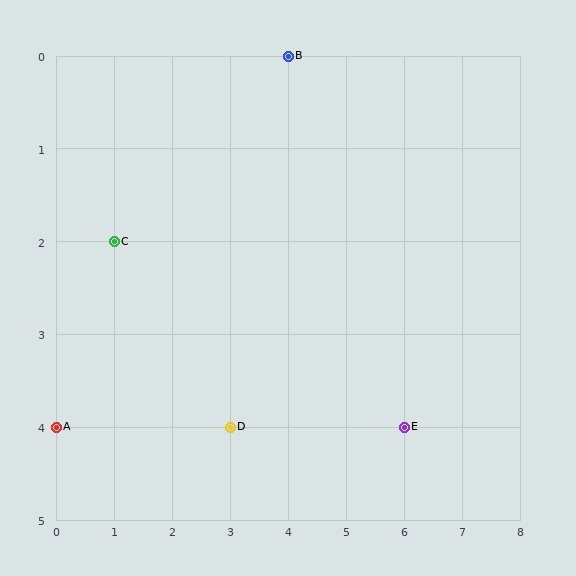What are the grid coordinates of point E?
Point E is at grid coordinates (6, 4).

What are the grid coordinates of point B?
Point B is at grid coordinates (4, 0).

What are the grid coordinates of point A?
Point A is at grid coordinates (0, 4).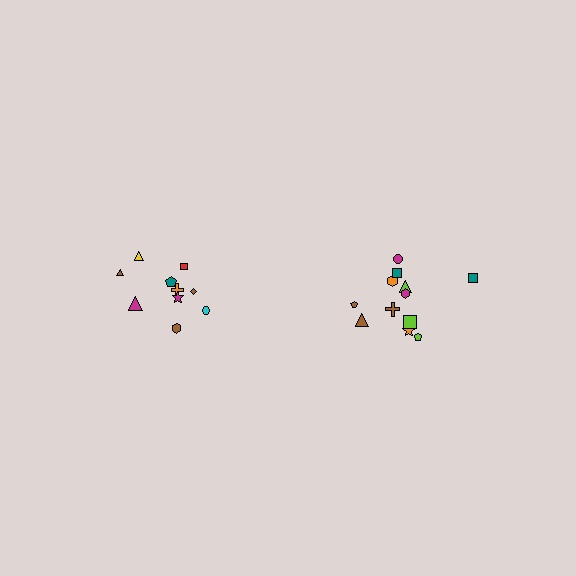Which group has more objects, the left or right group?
The right group.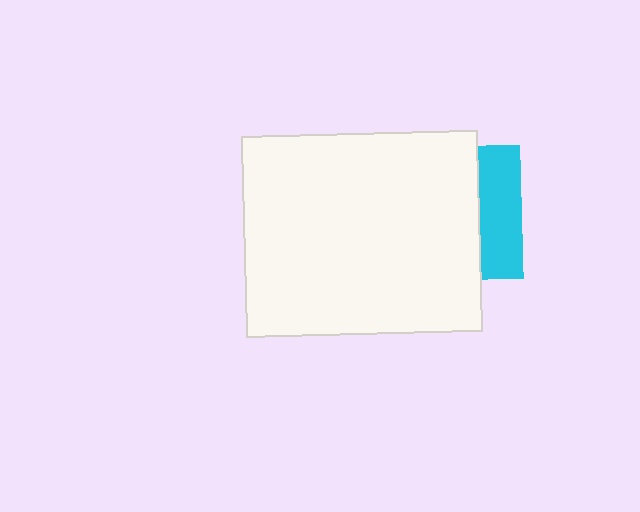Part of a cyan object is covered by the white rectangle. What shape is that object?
It is a square.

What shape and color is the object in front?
The object in front is a white rectangle.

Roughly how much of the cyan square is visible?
A small part of it is visible (roughly 31%).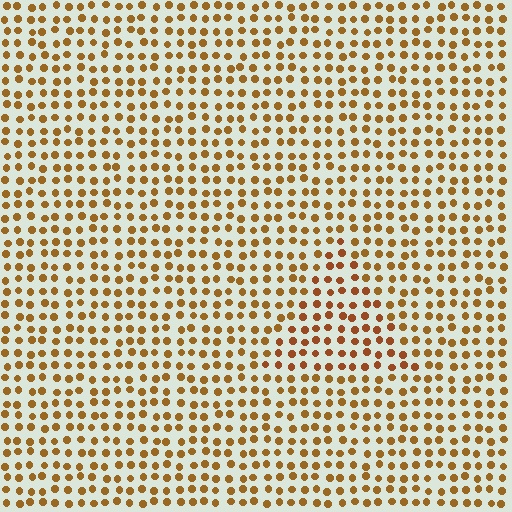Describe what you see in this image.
The image is filled with small brown elements in a uniform arrangement. A triangle-shaped region is visible where the elements are tinted to a slightly different hue, forming a subtle color boundary.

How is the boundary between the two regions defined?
The boundary is defined purely by a slight shift in hue (about 16 degrees). Spacing, size, and orientation are identical on both sides.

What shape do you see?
I see a triangle.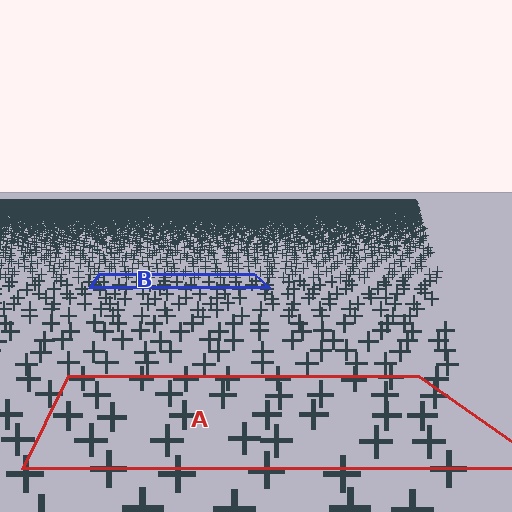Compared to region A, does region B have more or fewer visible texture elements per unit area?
Region B has more texture elements per unit area — they are packed more densely because it is farther away.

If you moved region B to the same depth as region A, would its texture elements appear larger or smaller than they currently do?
They would appear larger. At a closer depth, the same texture elements are projected at a bigger on-screen size.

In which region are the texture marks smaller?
The texture marks are smaller in region B, because it is farther away.